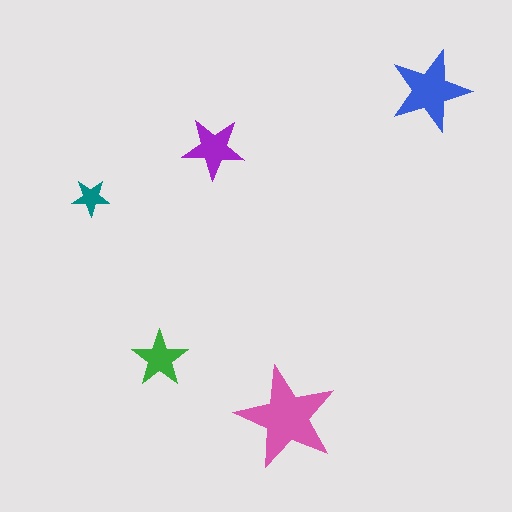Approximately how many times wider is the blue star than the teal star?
About 2 times wider.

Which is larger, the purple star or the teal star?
The purple one.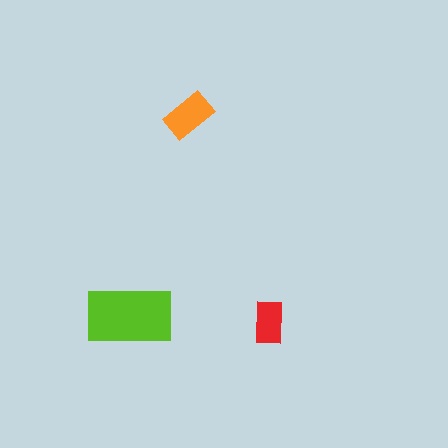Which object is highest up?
The orange rectangle is topmost.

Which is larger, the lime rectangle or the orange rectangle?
The lime one.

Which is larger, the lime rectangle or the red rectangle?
The lime one.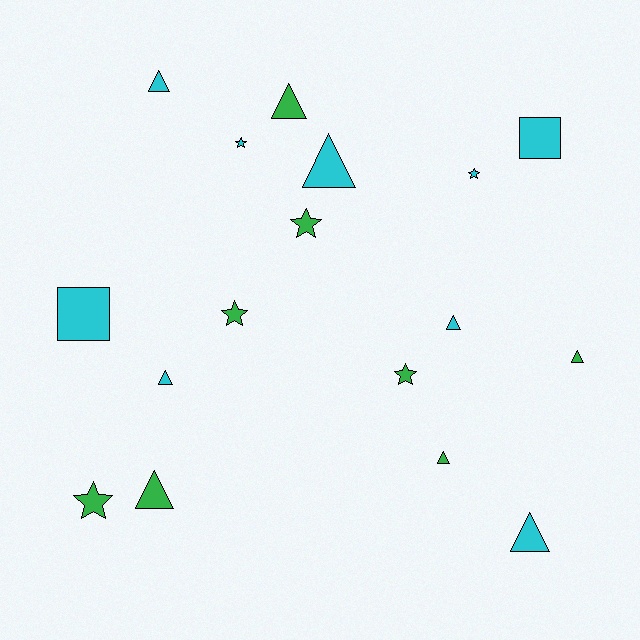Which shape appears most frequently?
Triangle, with 9 objects.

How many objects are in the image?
There are 17 objects.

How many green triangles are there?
There are 4 green triangles.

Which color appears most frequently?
Cyan, with 9 objects.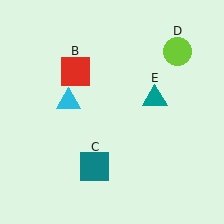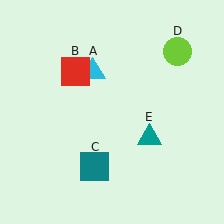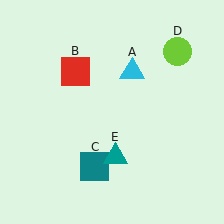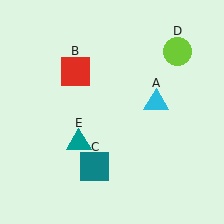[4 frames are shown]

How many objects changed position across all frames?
2 objects changed position: cyan triangle (object A), teal triangle (object E).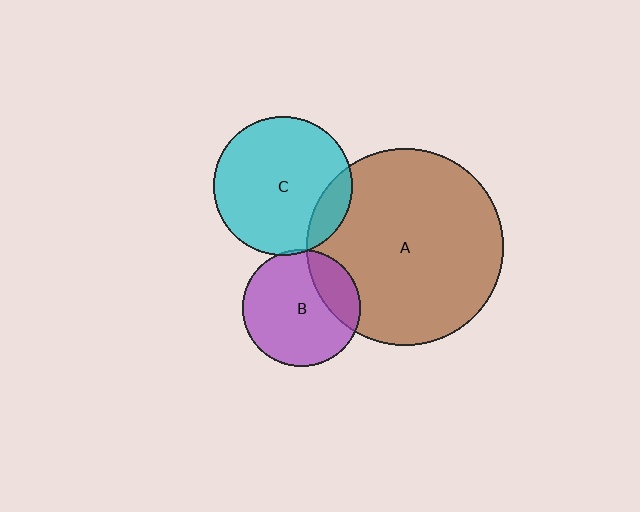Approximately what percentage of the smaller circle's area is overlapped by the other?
Approximately 5%.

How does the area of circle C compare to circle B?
Approximately 1.4 times.